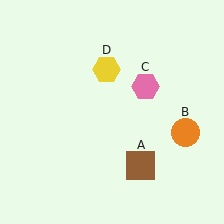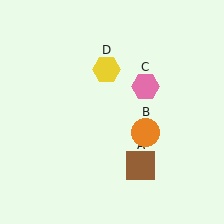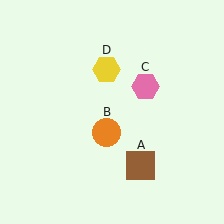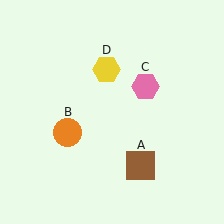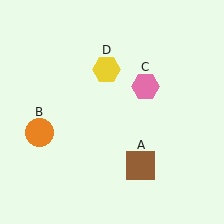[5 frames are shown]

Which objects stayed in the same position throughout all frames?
Brown square (object A) and pink hexagon (object C) and yellow hexagon (object D) remained stationary.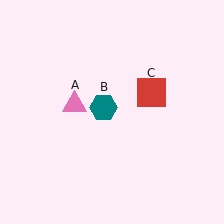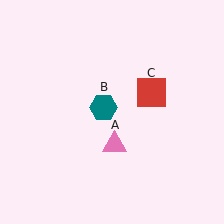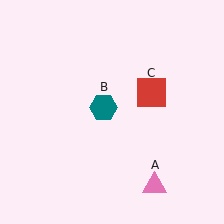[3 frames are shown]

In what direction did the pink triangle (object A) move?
The pink triangle (object A) moved down and to the right.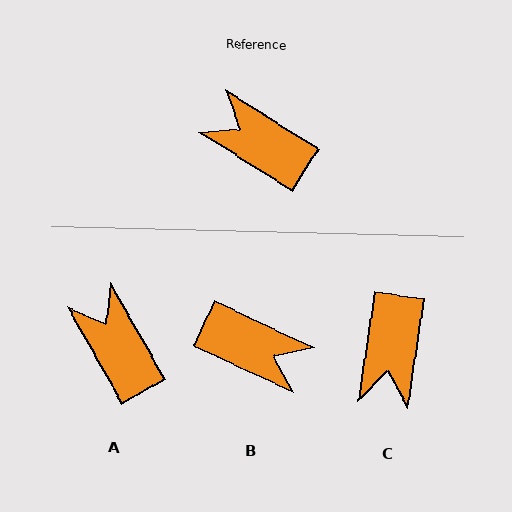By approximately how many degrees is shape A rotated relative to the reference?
Approximately 29 degrees clockwise.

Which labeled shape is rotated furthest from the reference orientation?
B, about 173 degrees away.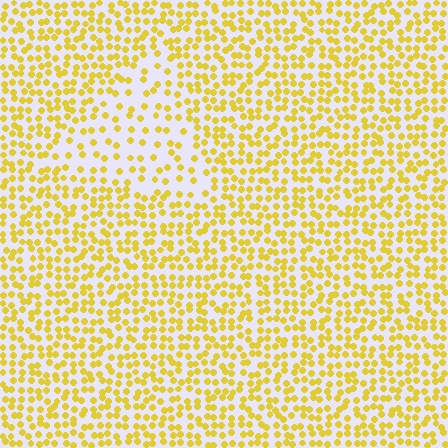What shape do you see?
I see a triangle.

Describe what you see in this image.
The image contains small yellow elements arranged at two different densities. A triangle-shaped region is visible where the elements are less densely packed than the surrounding area.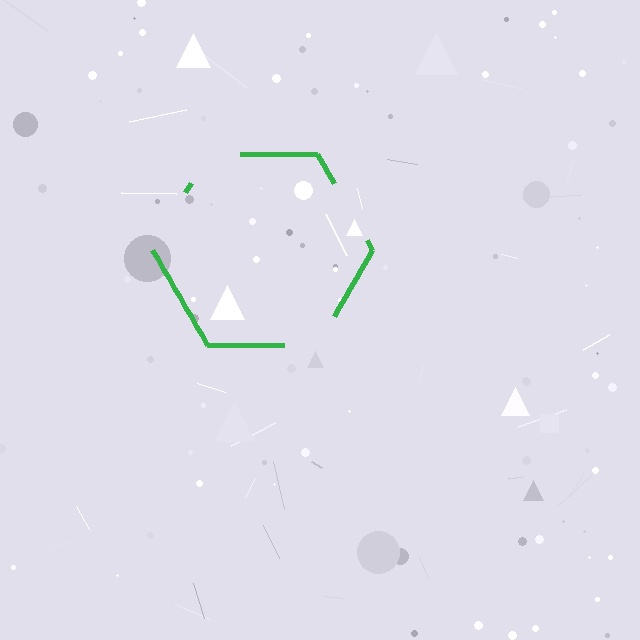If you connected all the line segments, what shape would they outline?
They would outline a hexagon.